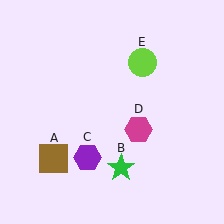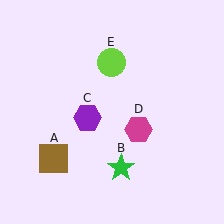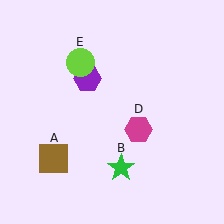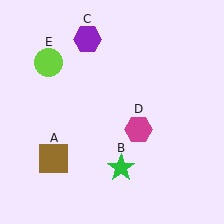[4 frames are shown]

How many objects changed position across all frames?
2 objects changed position: purple hexagon (object C), lime circle (object E).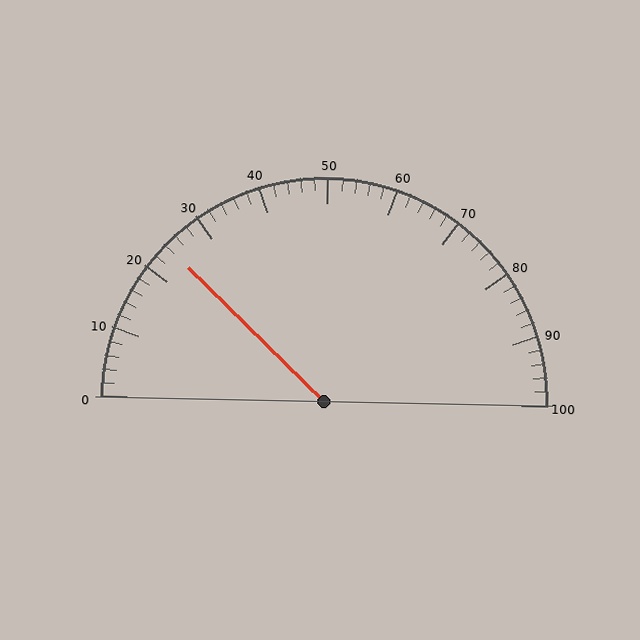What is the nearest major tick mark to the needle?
The nearest major tick mark is 20.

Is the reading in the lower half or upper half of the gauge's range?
The reading is in the lower half of the range (0 to 100).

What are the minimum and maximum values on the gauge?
The gauge ranges from 0 to 100.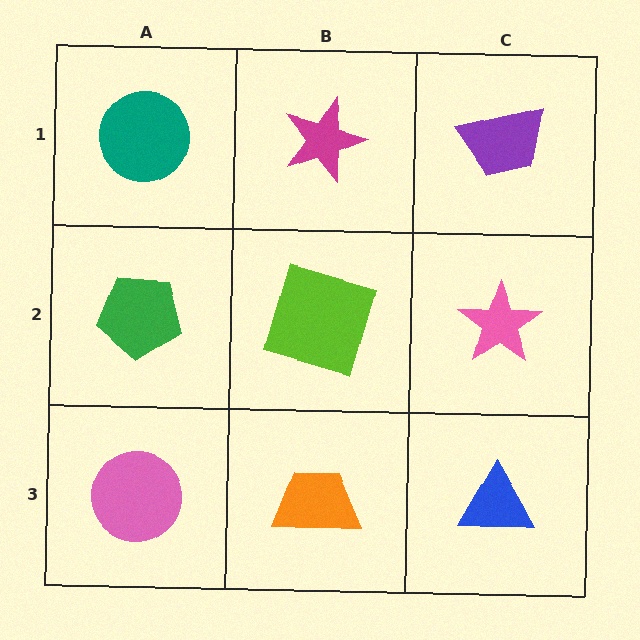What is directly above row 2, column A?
A teal circle.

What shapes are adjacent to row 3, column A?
A green pentagon (row 2, column A), an orange trapezoid (row 3, column B).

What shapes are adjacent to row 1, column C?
A pink star (row 2, column C), a magenta star (row 1, column B).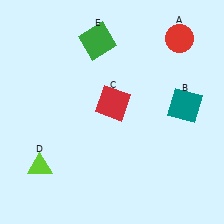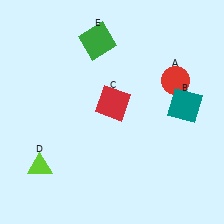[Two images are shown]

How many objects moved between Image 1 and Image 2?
1 object moved between the two images.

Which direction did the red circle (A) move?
The red circle (A) moved down.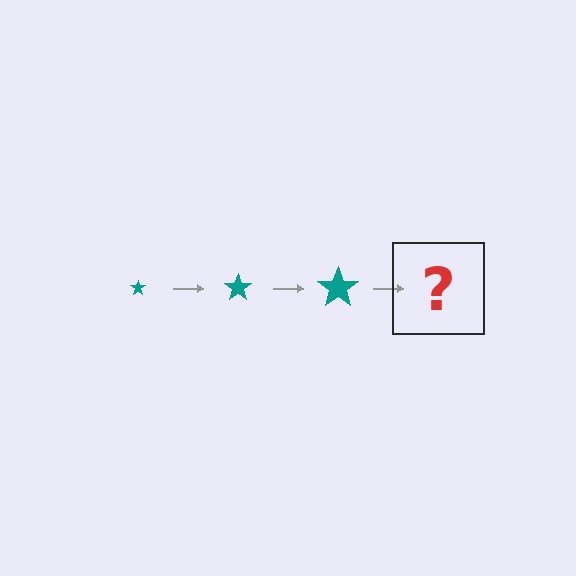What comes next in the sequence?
The next element should be a teal star, larger than the previous one.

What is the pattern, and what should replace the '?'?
The pattern is that the star gets progressively larger each step. The '?' should be a teal star, larger than the previous one.